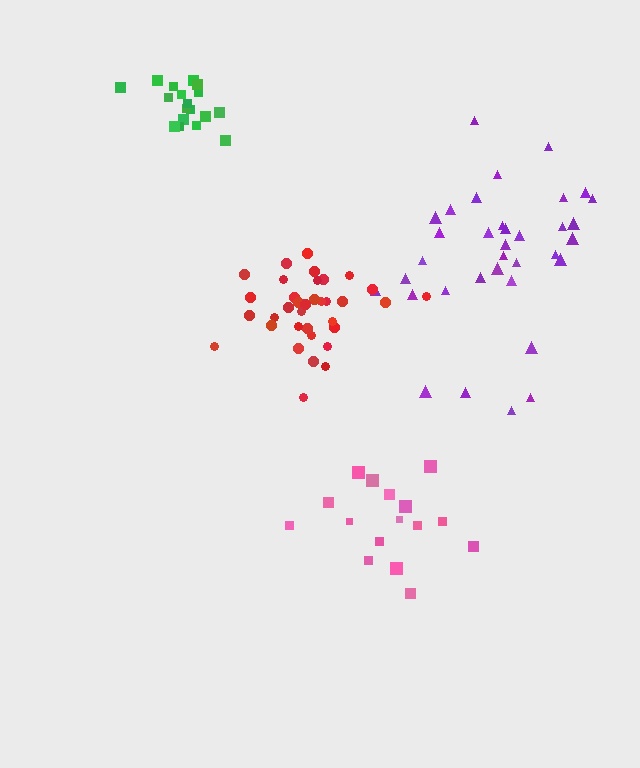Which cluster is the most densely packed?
Green.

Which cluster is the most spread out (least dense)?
Pink.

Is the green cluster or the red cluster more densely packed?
Green.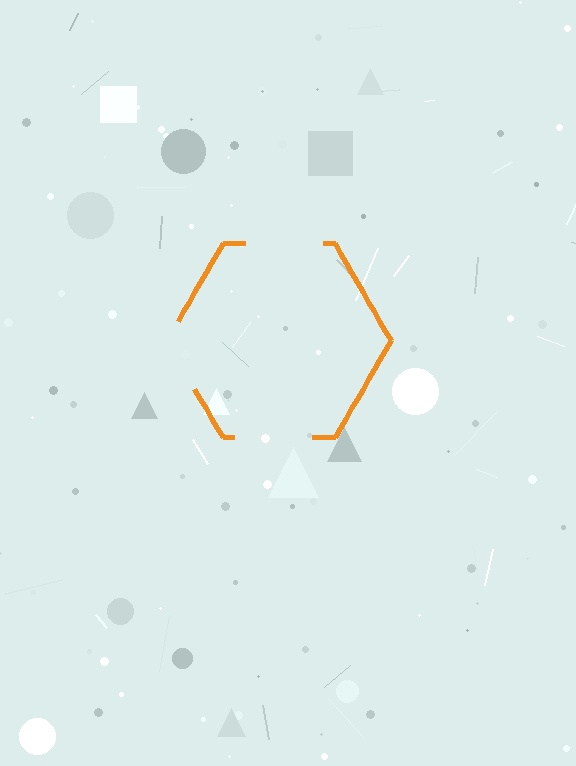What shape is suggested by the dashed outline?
The dashed outline suggests a hexagon.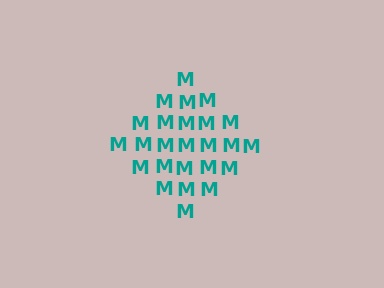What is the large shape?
The large shape is a diamond.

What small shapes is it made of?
It is made of small letter M's.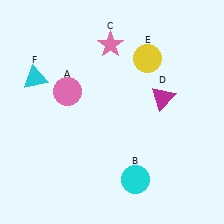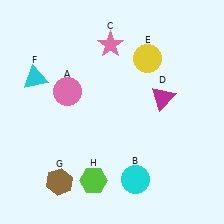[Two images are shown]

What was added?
A brown hexagon (G), a lime hexagon (H) were added in Image 2.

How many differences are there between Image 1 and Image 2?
There are 2 differences between the two images.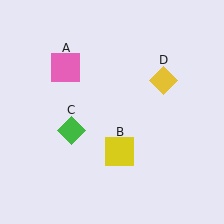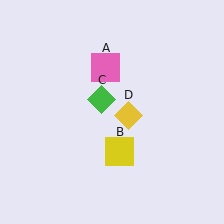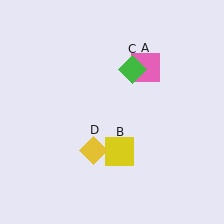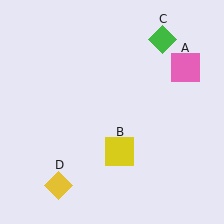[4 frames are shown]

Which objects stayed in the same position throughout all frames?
Yellow square (object B) remained stationary.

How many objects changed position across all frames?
3 objects changed position: pink square (object A), green diamond (object C), yellow diamond (object D).